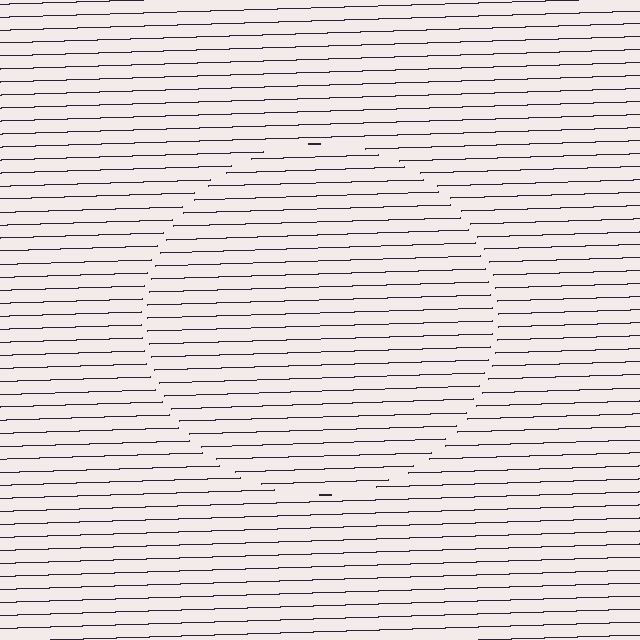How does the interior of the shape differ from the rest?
The interior of the shape contains the same grating, shifted by half a period — the contour is defined by the phase discontinuity where line-ends from the inner and outer gratings abut.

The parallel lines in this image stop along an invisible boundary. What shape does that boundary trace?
An illusory circle. The interior of the shape contains the same grating, shifted by half a period — the contour is defined by the phase discontinuity where line-ends from the inner and outer gratings abut.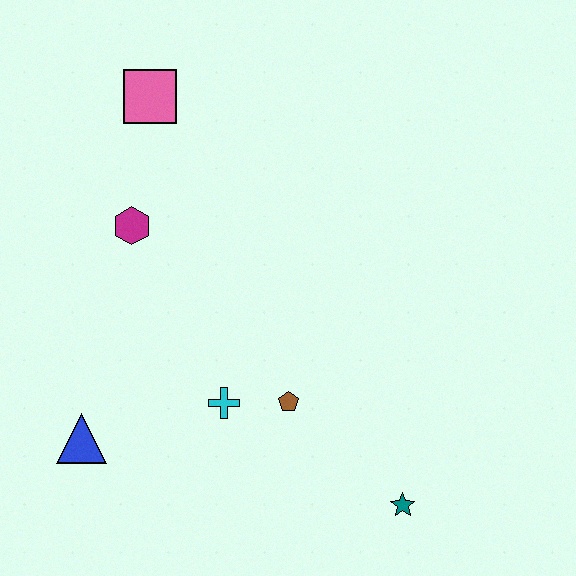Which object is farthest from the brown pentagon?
The pink square is farthest from the brown pentagon.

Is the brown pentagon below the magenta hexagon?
Yes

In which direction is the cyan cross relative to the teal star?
The cyan cross is to the left of the teal star.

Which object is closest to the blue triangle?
The cyan cross is closest to the blue triangle.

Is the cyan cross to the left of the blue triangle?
No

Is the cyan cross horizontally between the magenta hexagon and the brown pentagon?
Yes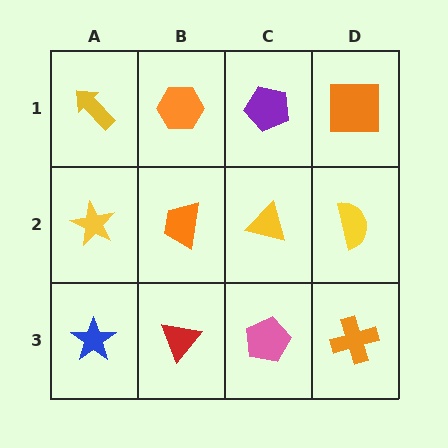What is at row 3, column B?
A red triangle.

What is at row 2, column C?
A yellow triangle.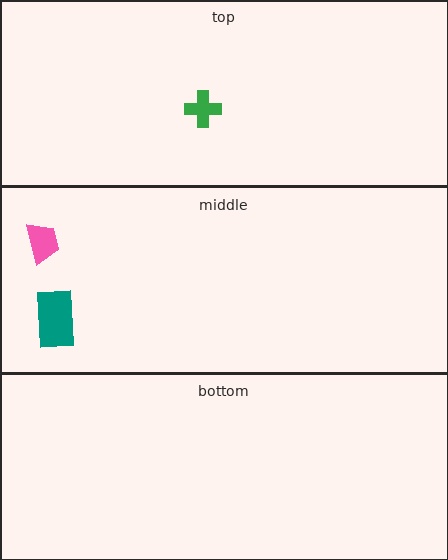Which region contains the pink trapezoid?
The middle region.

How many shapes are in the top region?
1.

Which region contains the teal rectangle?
The middle region.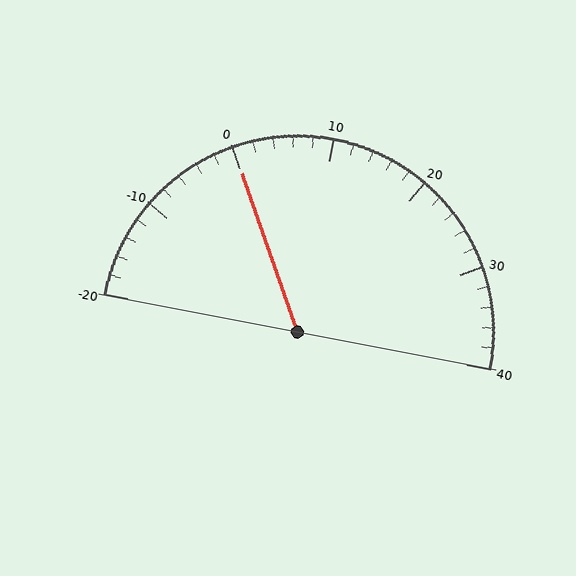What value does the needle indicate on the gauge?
The needle indicates approximately 0.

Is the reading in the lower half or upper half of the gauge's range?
The reading is in the lower half of the range (-20 to 40).